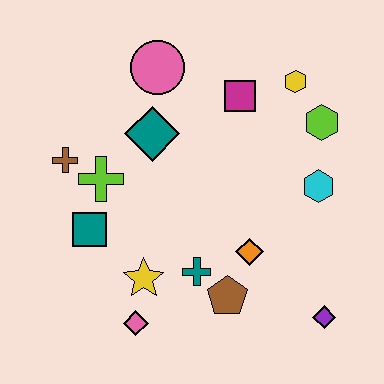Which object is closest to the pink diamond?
The yellow star is closest to the pink diamond.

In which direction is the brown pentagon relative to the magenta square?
The brown pentagon is below the magenta square.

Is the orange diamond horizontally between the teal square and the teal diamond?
No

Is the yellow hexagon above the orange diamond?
Yes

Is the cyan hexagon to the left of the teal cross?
No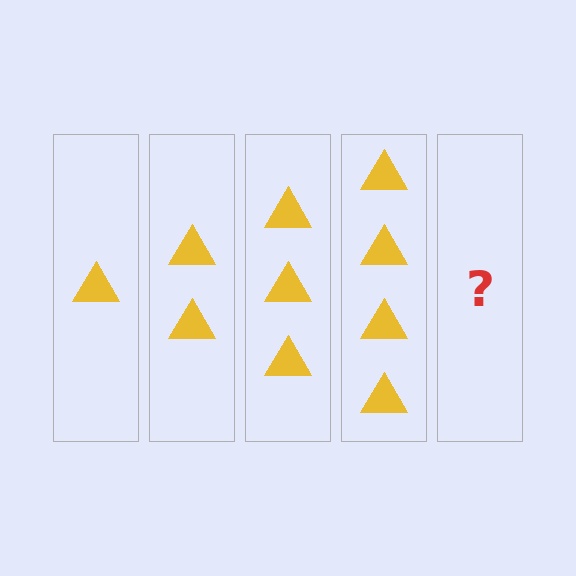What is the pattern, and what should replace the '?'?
The pattern is that each step adds one more triangle. The '?' should be 5 triangles.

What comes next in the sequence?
The next element should be 5 triangles.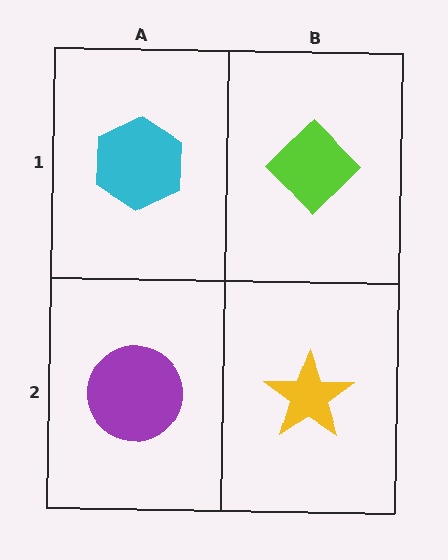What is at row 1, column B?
A lime diamond.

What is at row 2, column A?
A purple circle.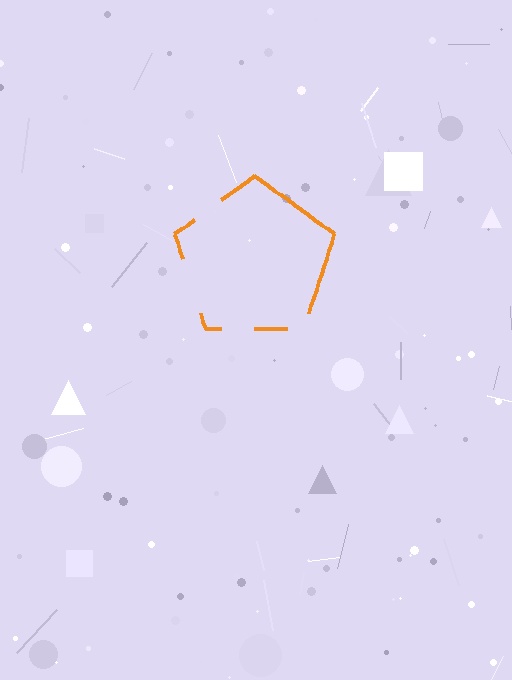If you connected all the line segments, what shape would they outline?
They would outline a pentagon.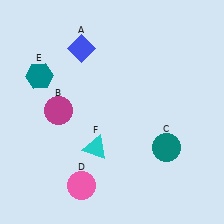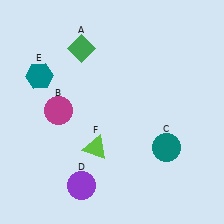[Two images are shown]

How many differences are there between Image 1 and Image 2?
There are 3 differences between the two images.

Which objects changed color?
A changed from blue to green. D changed from pink to purple. F changed from cyan to lime.